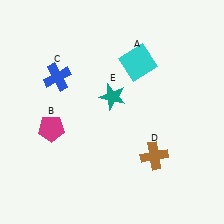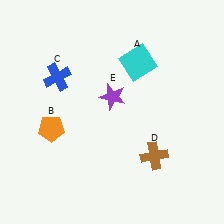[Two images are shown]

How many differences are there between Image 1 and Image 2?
There are 2 differences between the two images.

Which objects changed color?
B changed from magenta to orange. E changed from teal to purple.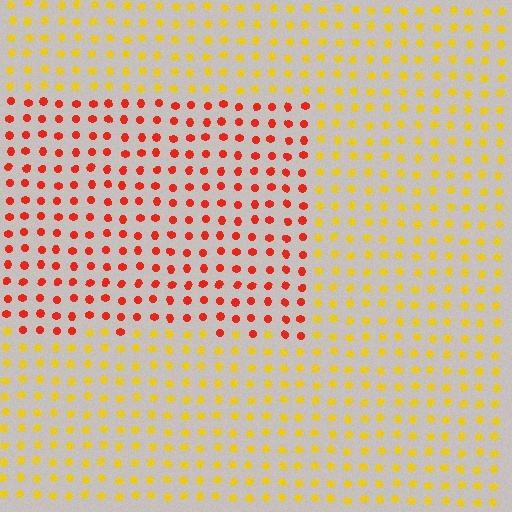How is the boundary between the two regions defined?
The boundary is defined purely by a slight shift in hue (about 48 degrees). Spacing, size, and orientation are identical on both sides.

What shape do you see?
I see a rectangle.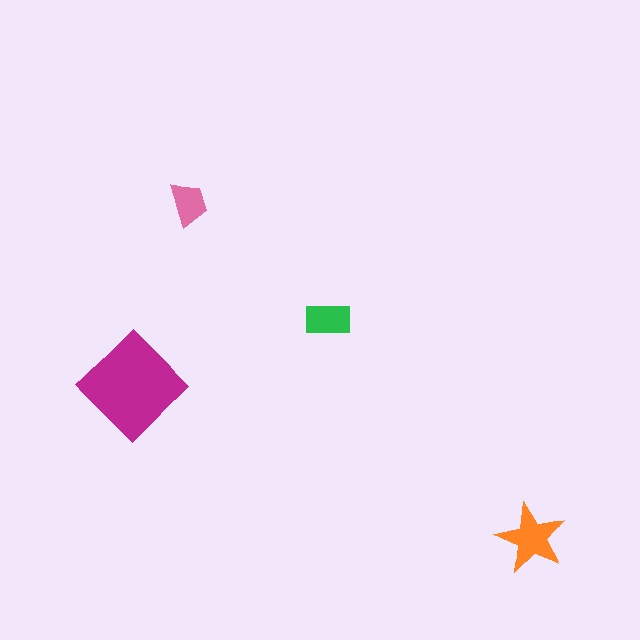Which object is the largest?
The magenta diamond.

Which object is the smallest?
The pink trapezoid.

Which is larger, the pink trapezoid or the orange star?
The orange star.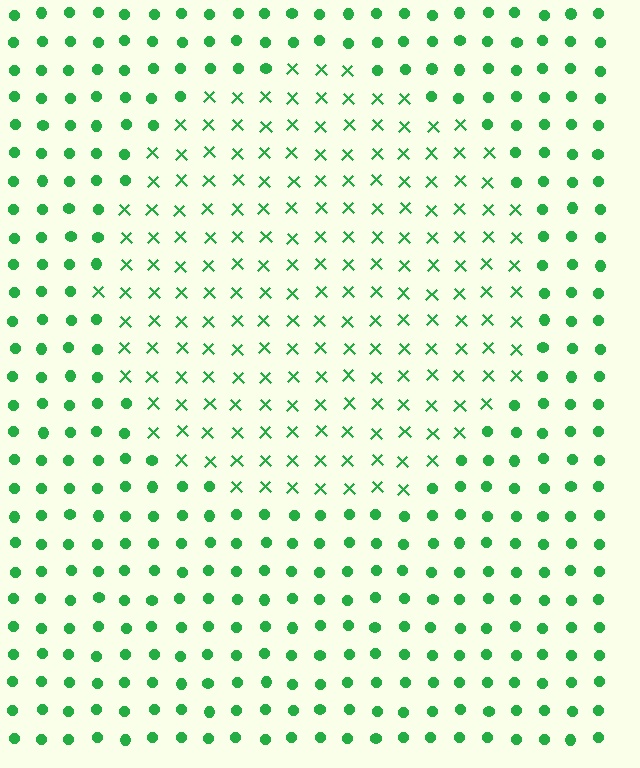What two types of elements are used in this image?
The image uses X marks inside the circle region and circles outside it.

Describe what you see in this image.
The image is filled with small green elements arranged in a uniform grid. A circle-shaped region contains X marks, while the surrounding area contains circles. The boundary is defined purely by the change in element shape.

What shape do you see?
I see a circle.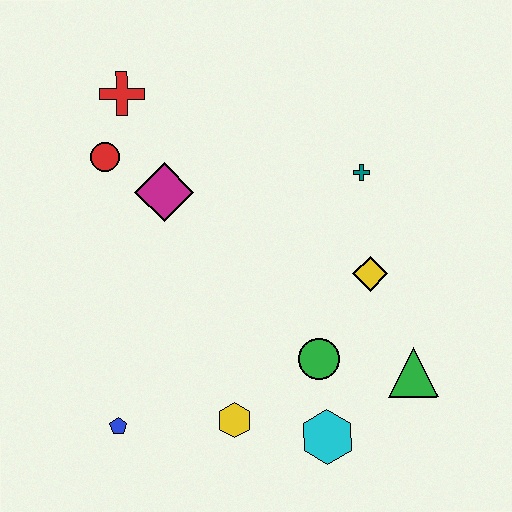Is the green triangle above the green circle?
No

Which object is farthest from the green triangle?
The red cross is farthest from the green triangle.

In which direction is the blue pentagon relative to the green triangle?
The blue pentagon is to the left of the green triangle.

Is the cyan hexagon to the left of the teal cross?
Yes